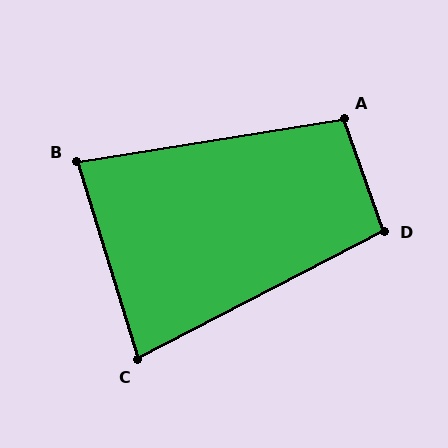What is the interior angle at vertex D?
Approximately 98 degrees (obtuse).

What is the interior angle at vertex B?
Approximately 82 degrees (acute).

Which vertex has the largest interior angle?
A, at approximately 100 degrees.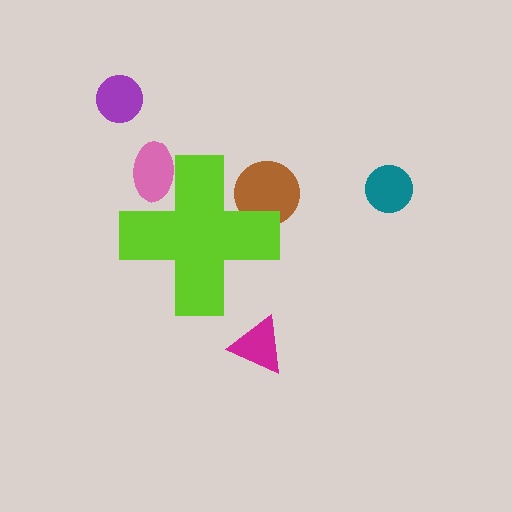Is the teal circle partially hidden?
No, the teal circle is fully visible.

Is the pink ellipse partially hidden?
Yes, the pink ellipse is partially hidden behind the lime cross.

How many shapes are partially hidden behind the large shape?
2 shapes are partially hidden.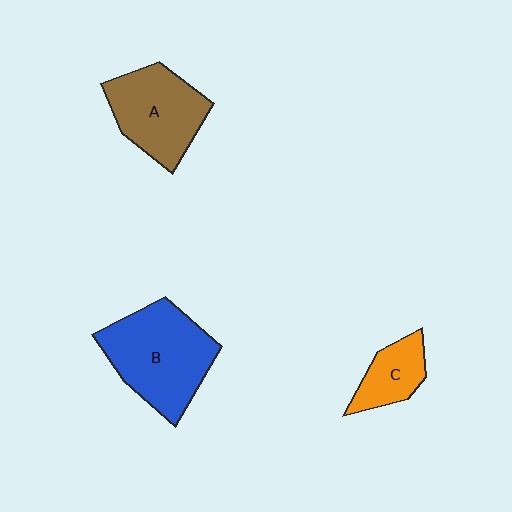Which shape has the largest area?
Shape B (blue).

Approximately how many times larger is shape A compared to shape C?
Approximately 1.9 times.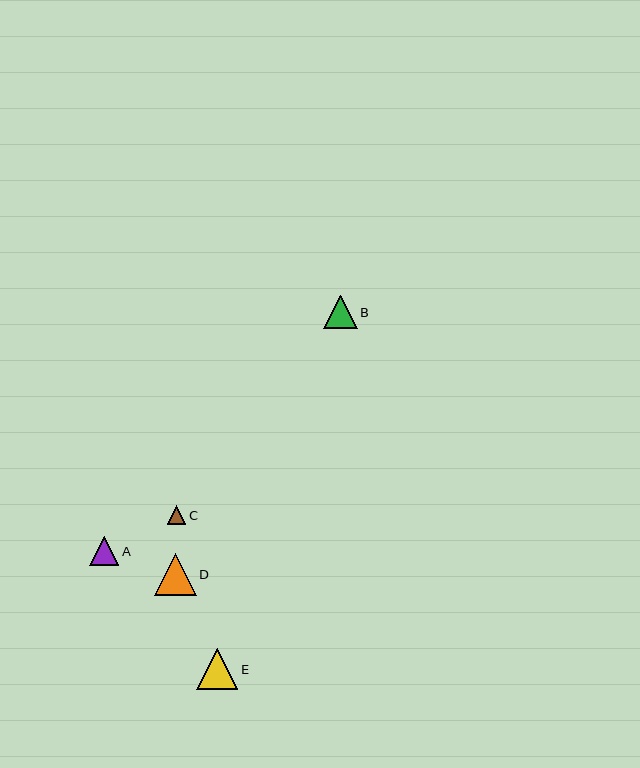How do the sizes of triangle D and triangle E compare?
Triangle D and triangle E are approximately the same size.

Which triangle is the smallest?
Triangle C is the smallest with a size of approximately 18 pixels.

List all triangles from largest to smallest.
From largest to smallest: D, E, B, A, C.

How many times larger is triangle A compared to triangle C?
Triangle A is approximately 1.6 times the size of triangle C.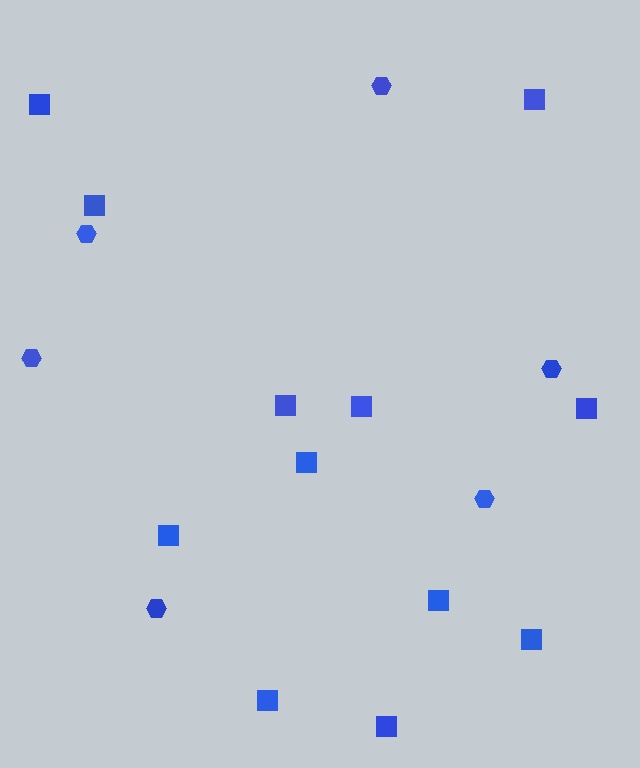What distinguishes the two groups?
There are 2 groups: one group of hexagons (6) and one group of squares (12).